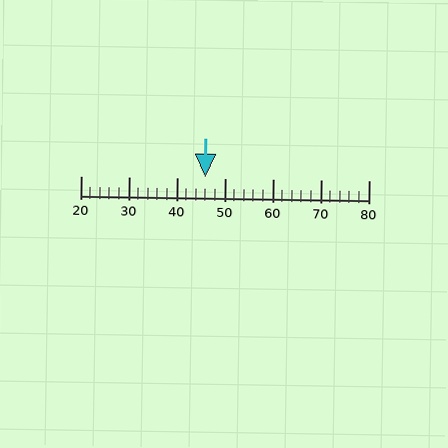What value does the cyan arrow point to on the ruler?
The cyan arrow points to approximately 46.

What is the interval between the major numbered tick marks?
The major tick marks are spaced 10 units apart.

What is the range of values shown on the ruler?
The ruler shows values from 20 to 80.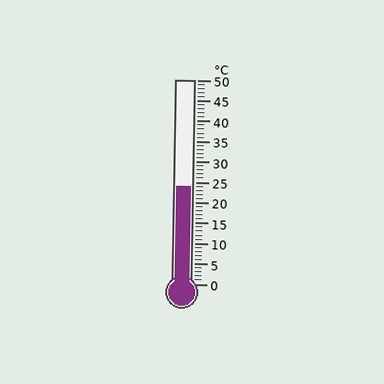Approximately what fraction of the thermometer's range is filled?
The thermometer is filled to approximately 50% of its range.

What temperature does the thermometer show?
The thermometer shows approximately 24°C.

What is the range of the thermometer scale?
The thermometer scale ranges from 0°C to 50°C.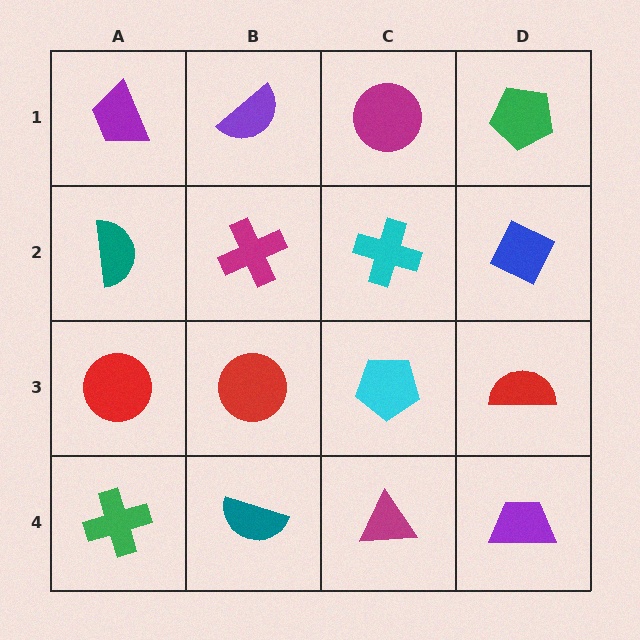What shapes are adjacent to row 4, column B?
A red circle (row 3, column B), a green cross (row 4, column A), a magenta triangle (row 4, column C).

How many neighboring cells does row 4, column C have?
3.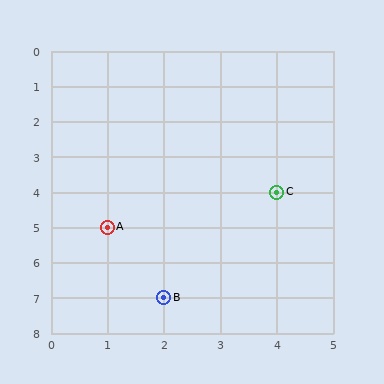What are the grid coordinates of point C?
Point C is at grid coordinates (4, 4).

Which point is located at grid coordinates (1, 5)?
Point A is at (1, 5).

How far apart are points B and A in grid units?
Points B and A are 1 column and 2 rows apart (about 2.2 grid units diagonally).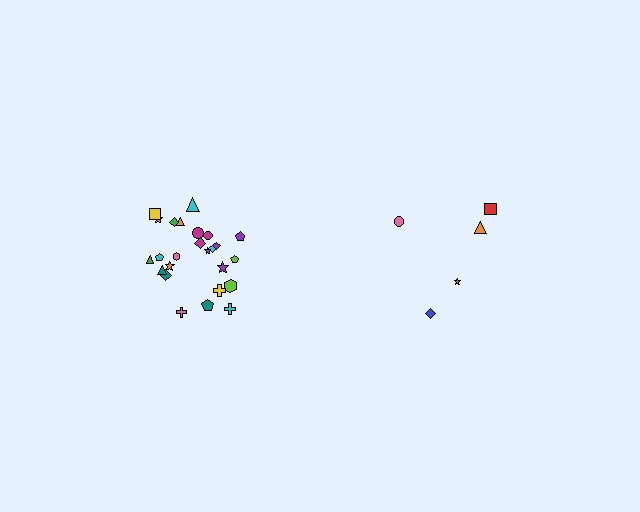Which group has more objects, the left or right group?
The left group.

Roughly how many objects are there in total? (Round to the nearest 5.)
Roughly 30 objects in total.